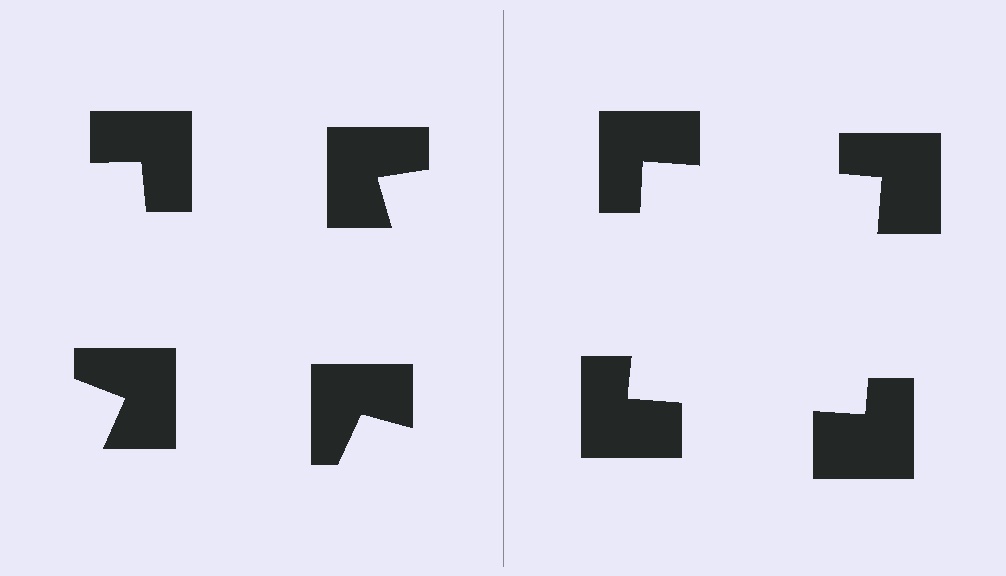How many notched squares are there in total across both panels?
8 — 4 on each side.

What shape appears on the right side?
An illusory square.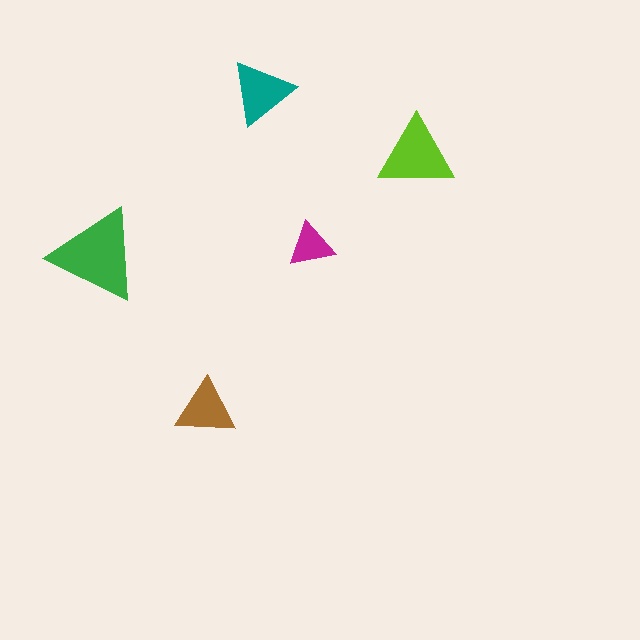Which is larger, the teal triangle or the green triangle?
The green one.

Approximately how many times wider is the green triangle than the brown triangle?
About 1.5 times wider.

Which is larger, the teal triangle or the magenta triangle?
The teal one.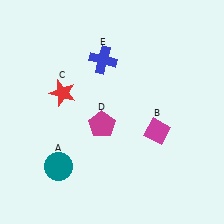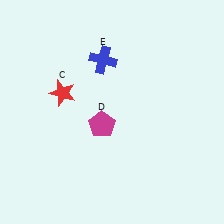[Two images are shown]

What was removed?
The magenta diamond (B), the teal circle (A) were removed in Image 2.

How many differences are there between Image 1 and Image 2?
There are 2 differences between the two images.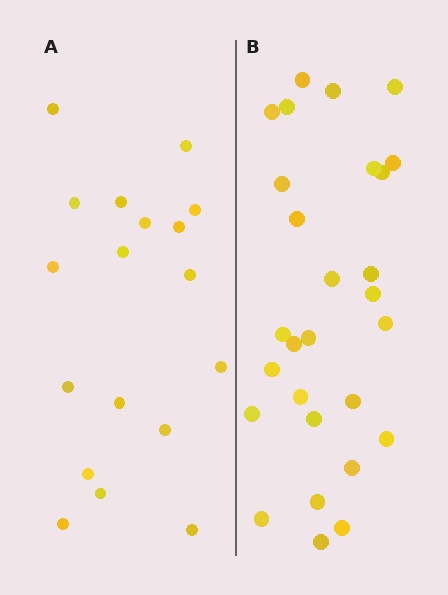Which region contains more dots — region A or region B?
Region B (the right region) has more dots.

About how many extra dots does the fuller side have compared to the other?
Region B has roughly 10 or so more dots than region A.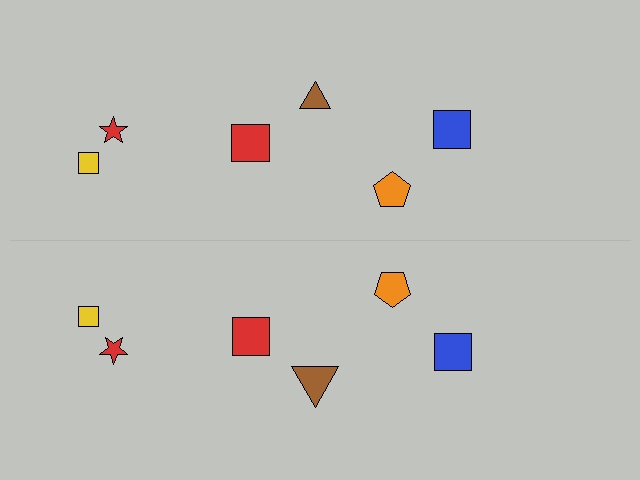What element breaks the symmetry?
The brown triangle on the bottom side has a different size than its mirror counterpart.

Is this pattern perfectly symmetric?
No, the pattern is not perfectly symmetric. The brown triangle on the bottom side has a different size than its mirror counterpart.